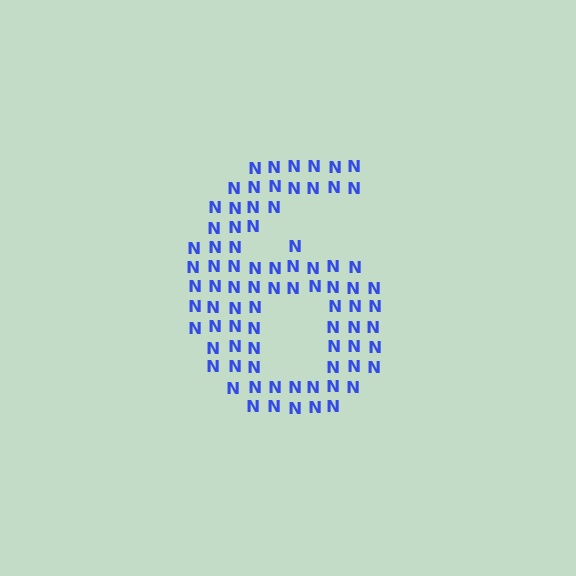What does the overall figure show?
The overall figure shows the digit 6.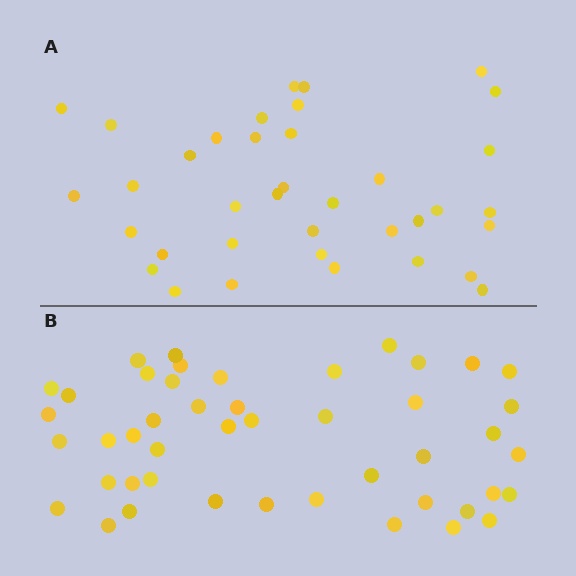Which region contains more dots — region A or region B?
Region B (the bottom region) has more dots.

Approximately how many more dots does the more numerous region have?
Region B has roughly 8 or so more dots than region A.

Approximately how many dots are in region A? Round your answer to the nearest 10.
About 40 dots. (The exact count is 37, which rounds to 40.)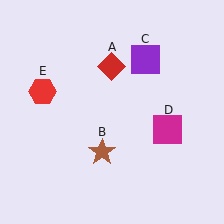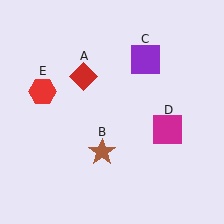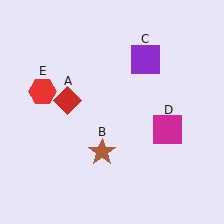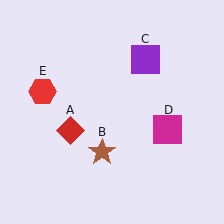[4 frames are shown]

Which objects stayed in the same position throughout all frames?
Brown star (object B) and purple square (object C) and magenta square (object D) and red hexagon (object E) remained stationary.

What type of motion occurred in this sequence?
The red diamond (object A) rotated counterclockwise around the center of the scene.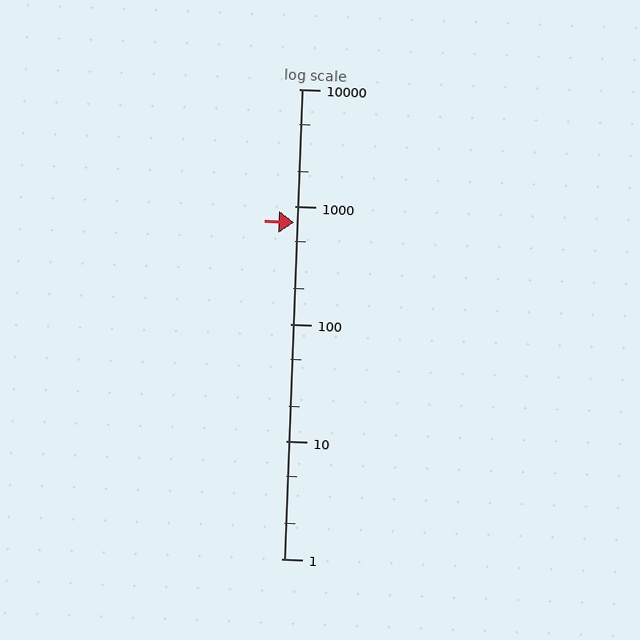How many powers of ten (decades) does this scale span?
The scale spans 4 decades, from 1 to 10000.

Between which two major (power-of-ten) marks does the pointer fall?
The pointer is between 100 and 1000.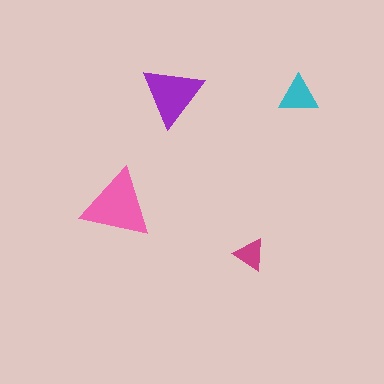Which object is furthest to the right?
The cyan triangle is rightmost.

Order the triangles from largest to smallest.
the pink one, the purple one, the cyan one, the magenta one.